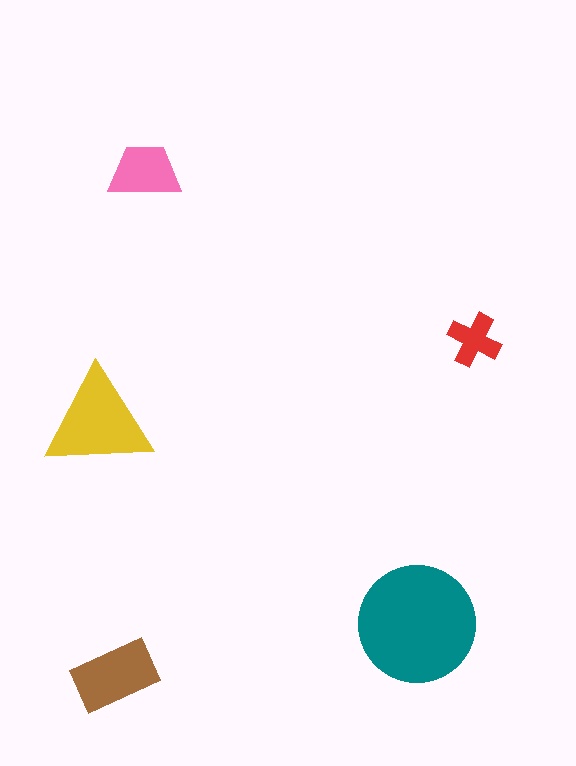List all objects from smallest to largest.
The red cross, the pink trapezoid, the brown rectangle, the yellow triangle, the teal circle.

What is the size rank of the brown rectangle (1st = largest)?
3rd.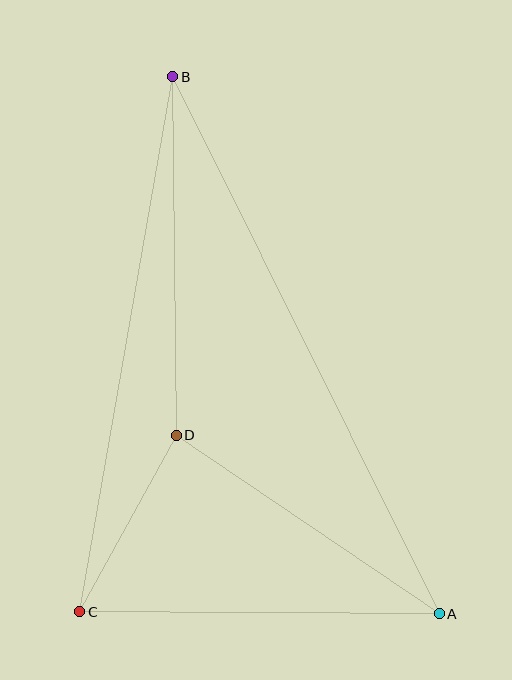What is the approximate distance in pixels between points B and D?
The distance between B and D is approximately 358 pixels.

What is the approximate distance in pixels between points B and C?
The distance between B and C is approximately 543 pixels.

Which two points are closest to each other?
Points C and D are closest to each other.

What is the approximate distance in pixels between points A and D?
The distance between A and D is approximately 318 pixels.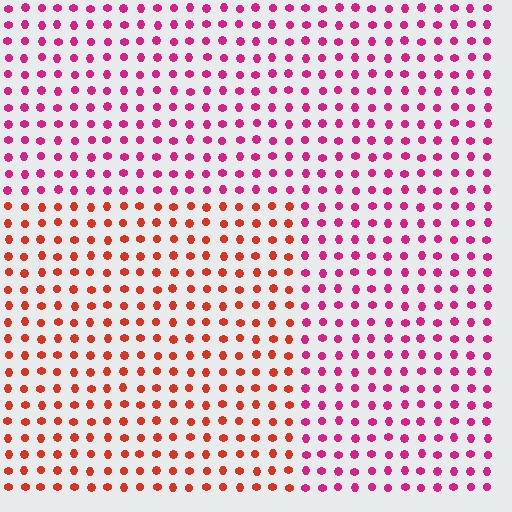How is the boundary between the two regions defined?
The boundary is defined purely by a slight shift in hue (about 40 degrees). Spacing, size, and orientation are identical on both sides.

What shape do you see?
I see a rectangle.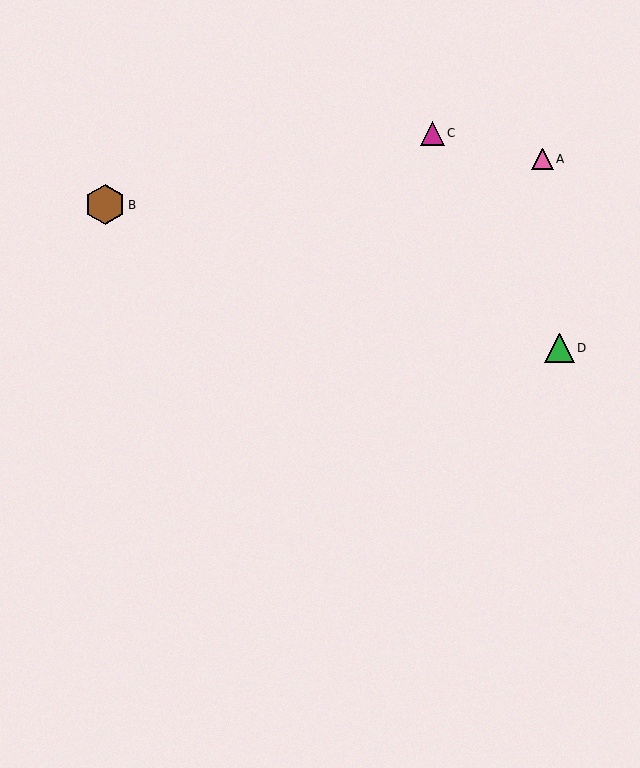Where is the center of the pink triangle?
The center of the pink triangle is at (542, 159).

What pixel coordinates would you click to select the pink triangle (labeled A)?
Click at (542, 159) to select the pink triangle A.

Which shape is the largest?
The brown hexagon (labeled B) is the largest.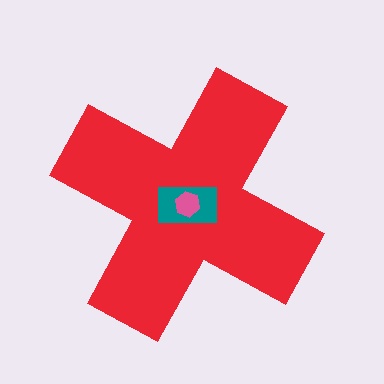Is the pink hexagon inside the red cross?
Yes.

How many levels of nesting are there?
3.